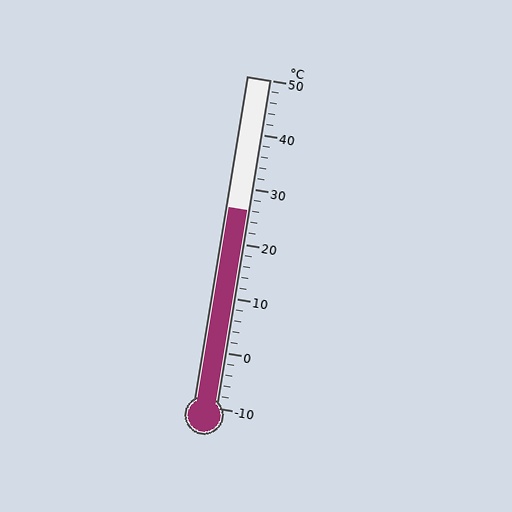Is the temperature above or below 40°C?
The temperature is below 40°C.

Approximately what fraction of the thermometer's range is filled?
The thermometer is filled to approximately 60% of its range.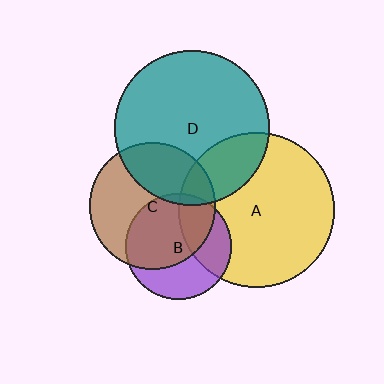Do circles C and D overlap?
Yes.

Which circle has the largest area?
Circle D (teal).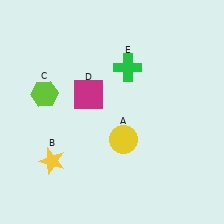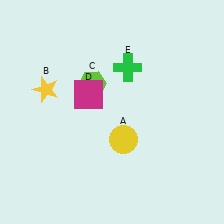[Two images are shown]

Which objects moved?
The objects that moved are: the yellow star (B), the lime hexagon (C).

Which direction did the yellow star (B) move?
The yellow star (B) moved up.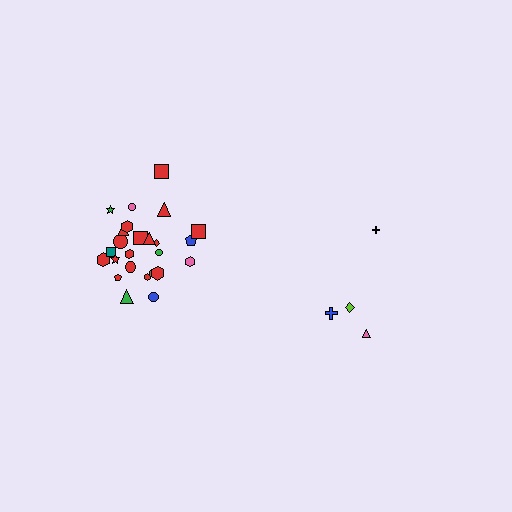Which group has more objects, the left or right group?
The left group.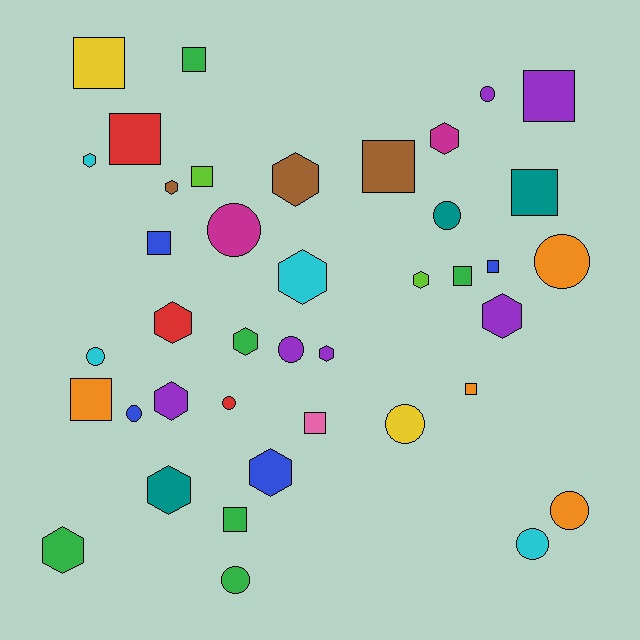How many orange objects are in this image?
There are 4 orange objects.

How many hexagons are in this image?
There are 14 hexagons.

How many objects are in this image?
There are 40 objects.